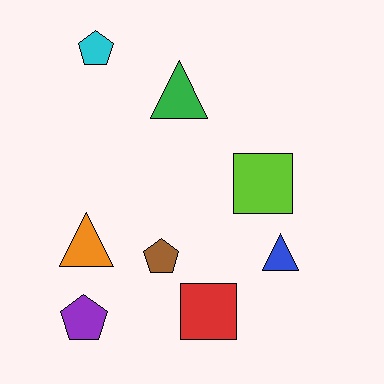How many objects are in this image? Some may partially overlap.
There are 8 objects.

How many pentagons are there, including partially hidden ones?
There are 3 pentagons.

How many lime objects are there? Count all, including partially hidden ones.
There is 1 lime object.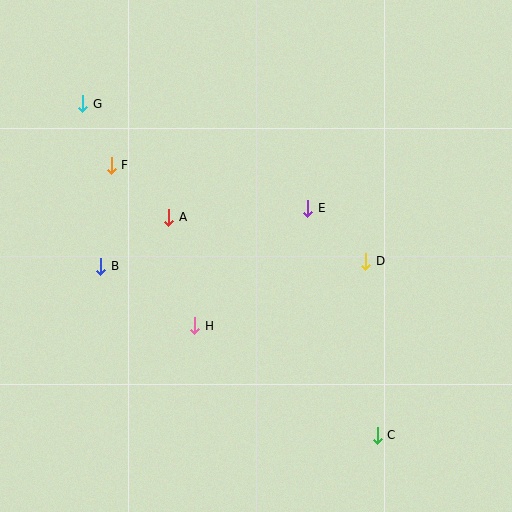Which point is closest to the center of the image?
Point E at (307, 208) is closest to the center.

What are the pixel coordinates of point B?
Point B is at (101, 266).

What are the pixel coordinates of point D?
Point D is at (366, 261).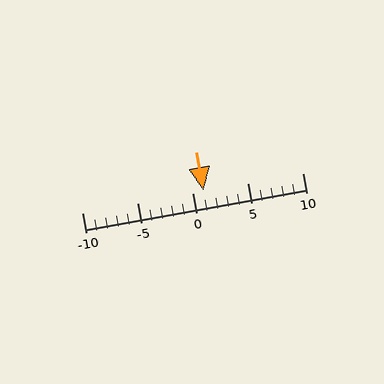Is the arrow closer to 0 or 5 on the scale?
The arrow is closer to 0.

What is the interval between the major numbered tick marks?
The major tick marks are spaced 5 units apart.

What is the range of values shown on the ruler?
The ruler shows values from -10 to 10.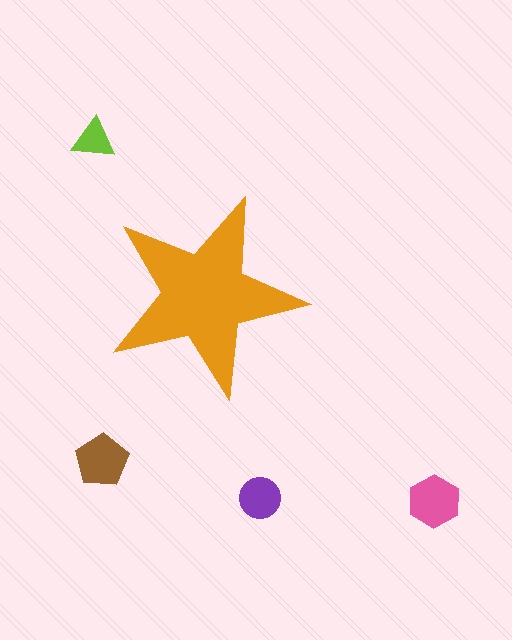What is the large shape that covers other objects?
An orange star.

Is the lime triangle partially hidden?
No, the lime triangle is fully visible.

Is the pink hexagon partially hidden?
No, the pink hexagon is fully visible.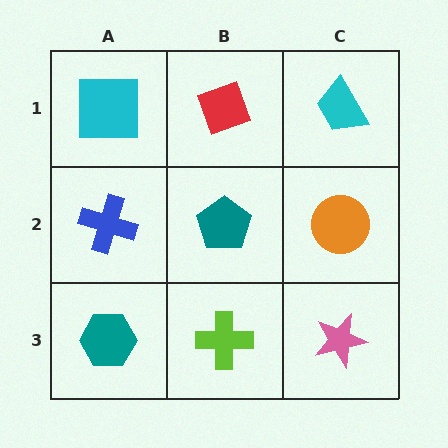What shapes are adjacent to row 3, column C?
An orange circle (row 2, column C), a lime cross (row 3, column B).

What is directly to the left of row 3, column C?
A lime cross.